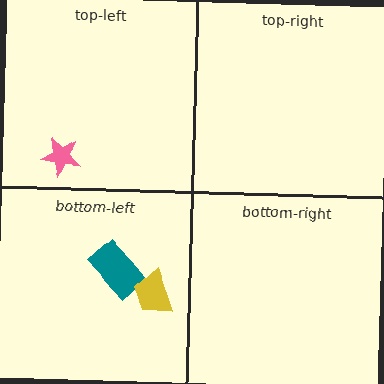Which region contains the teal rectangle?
The bottom-left region.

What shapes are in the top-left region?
The pink star.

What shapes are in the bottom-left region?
The teal rectangle, the yellow trapezoid.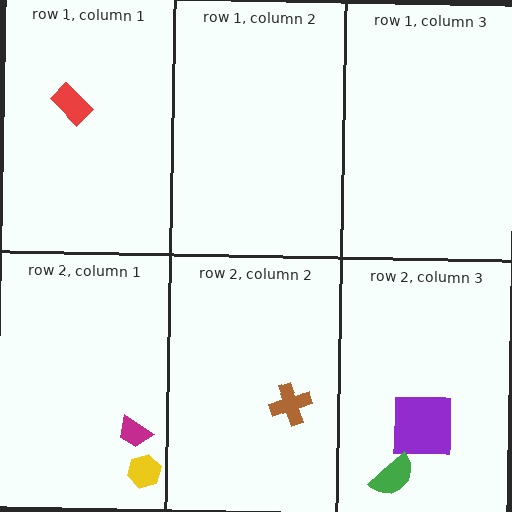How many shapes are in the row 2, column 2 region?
1.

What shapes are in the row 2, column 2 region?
The brown cross.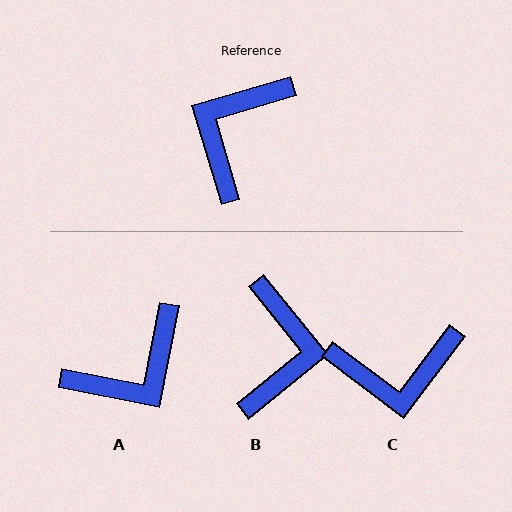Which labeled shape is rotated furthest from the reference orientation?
B, about 157 degrees away.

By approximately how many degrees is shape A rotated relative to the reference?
Approximately 153 degrees counter-clockwise.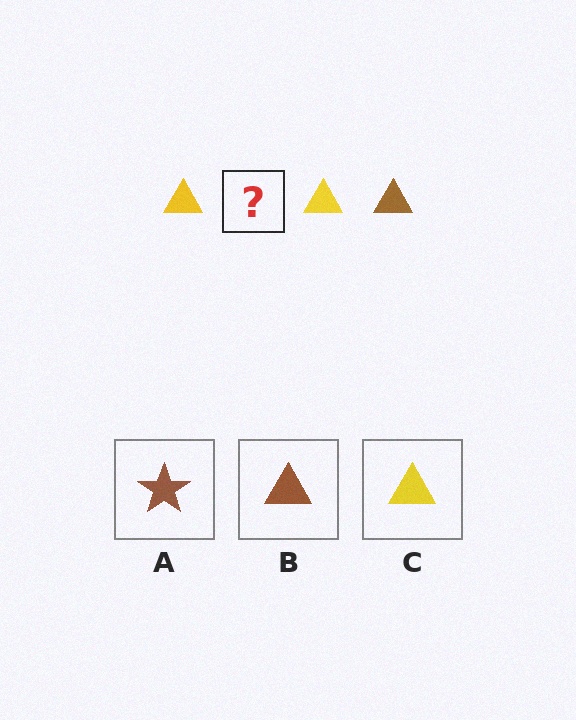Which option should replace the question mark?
Option B.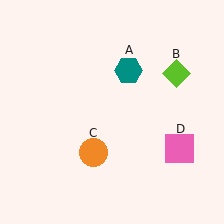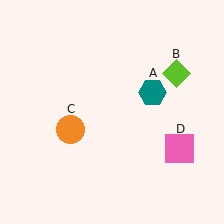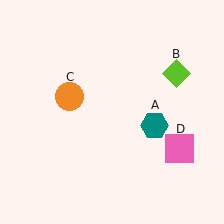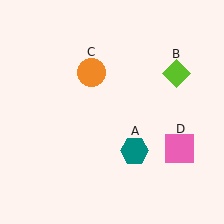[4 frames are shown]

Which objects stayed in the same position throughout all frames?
Lime diamond (object B) and pink square (object D) remained stationary.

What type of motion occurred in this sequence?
The teal hexagon (object A), orange circle (object C) rotated clockwise around the center of the scene.